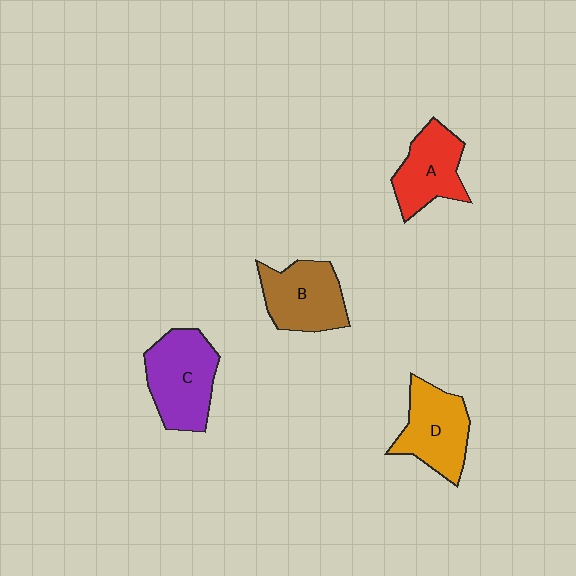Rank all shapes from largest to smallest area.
From largest to smallest: C (purple), D (orange), B (brown), A (red).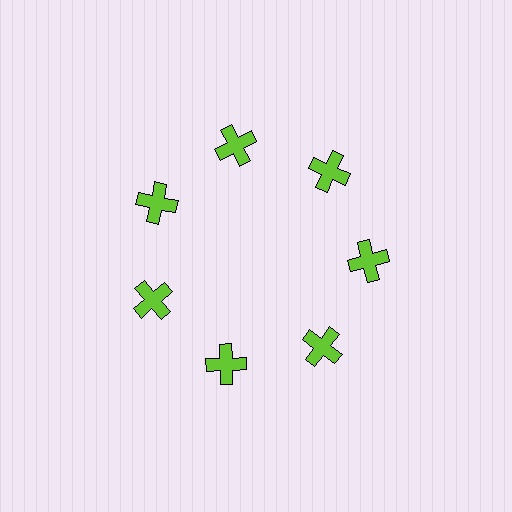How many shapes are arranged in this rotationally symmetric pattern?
There are 7 shapes, arranged in 7 groups of 1.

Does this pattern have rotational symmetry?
Yes, this pattern has 7-fold rotational symmetry. It looks the same after rotating 51 degrees around the center.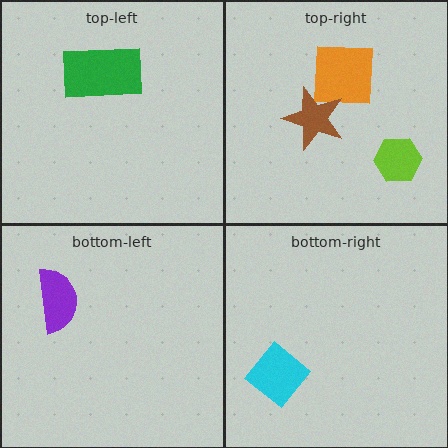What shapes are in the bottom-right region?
The cyan diamond.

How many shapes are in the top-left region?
1.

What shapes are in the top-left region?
The green rectangle.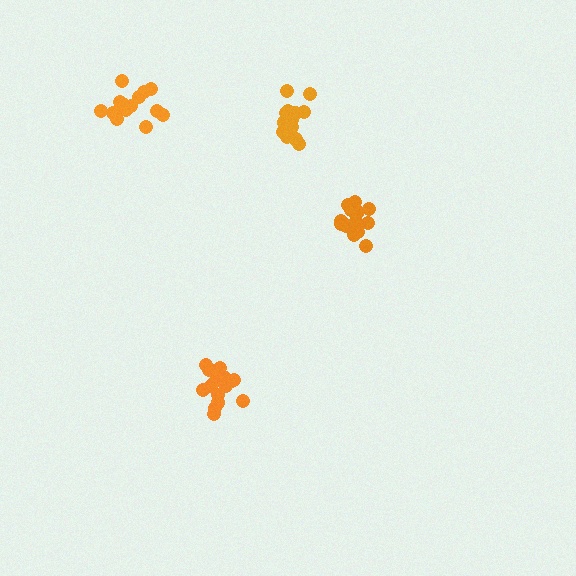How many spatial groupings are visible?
There are 4 spatial groupings.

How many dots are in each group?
Group 1: 16 dots, Group 2: 14 dots, Group 3: 15 dots, Group 4: 18 dots (63 total).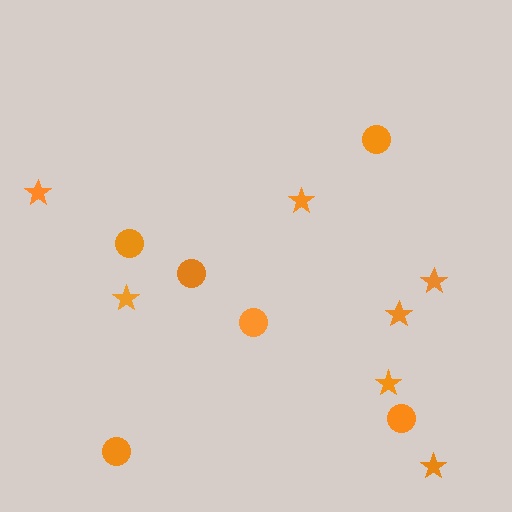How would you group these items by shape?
There are 2 groups: one group of stars (7) and one group of circles (6).